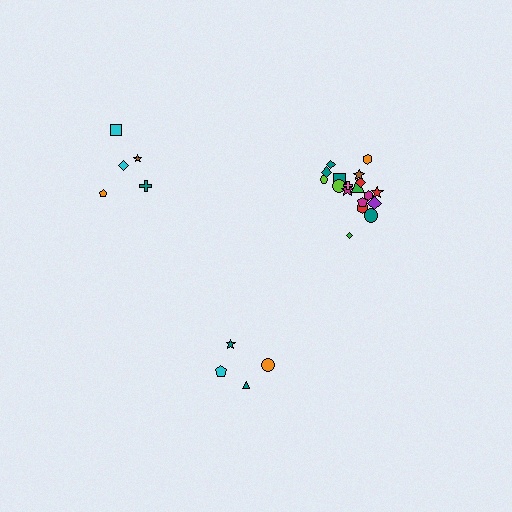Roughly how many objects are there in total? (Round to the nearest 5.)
Roughly 25 objects in total.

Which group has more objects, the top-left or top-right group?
The top-right group.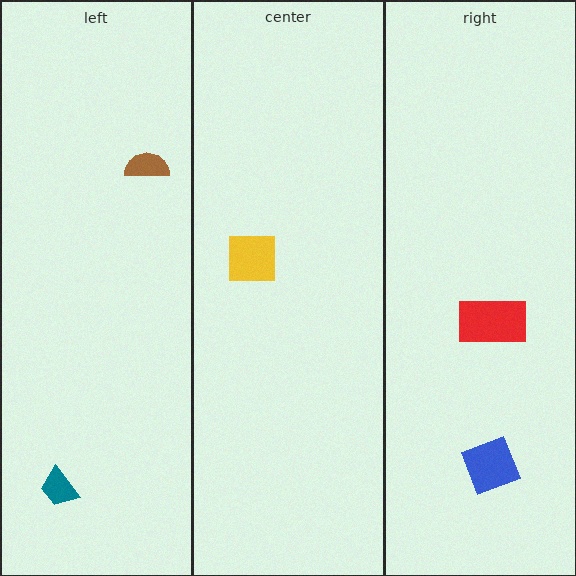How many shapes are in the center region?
1.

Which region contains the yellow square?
The center region.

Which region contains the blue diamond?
The right region.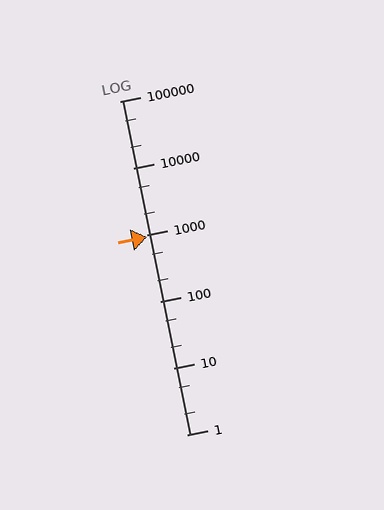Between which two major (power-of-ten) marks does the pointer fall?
The pointer is between 100 and 1000.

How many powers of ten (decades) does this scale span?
The scale spans 5 decades, from 1 to 100000.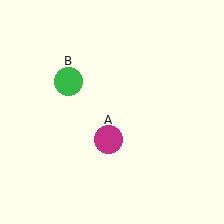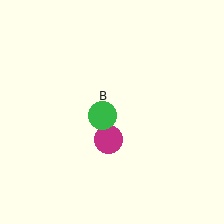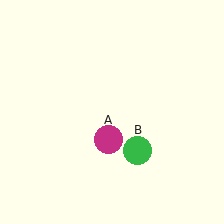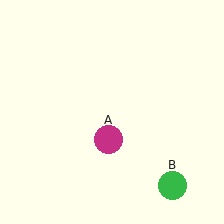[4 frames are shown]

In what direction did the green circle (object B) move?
The green circle (object B) moved down and to the right.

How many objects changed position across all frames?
1 object changed position: green circle (object B).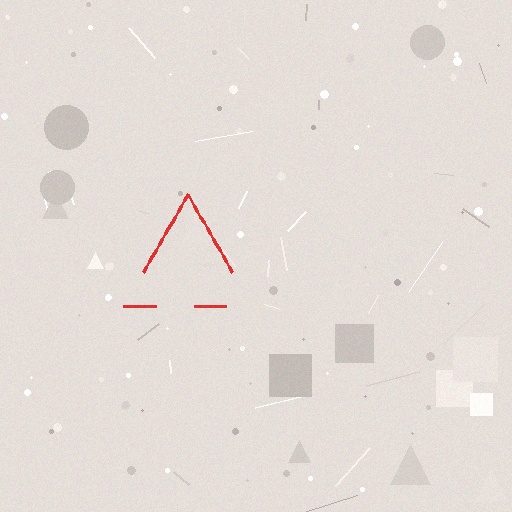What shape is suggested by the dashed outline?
The dashed outline suggests a triangle.